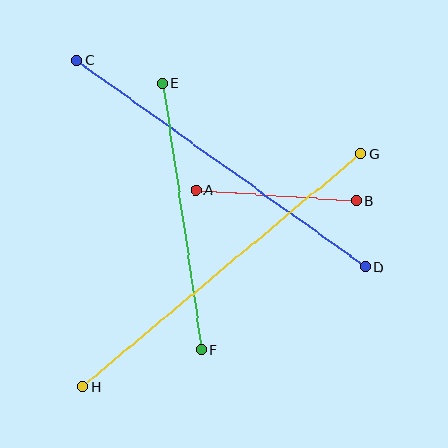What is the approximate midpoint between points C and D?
The midpoint is at approximately (221, 164) pixels.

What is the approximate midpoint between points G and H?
The midpoint is at approximately (222, 270) pixels.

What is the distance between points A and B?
The distance is approximately 161 pixels.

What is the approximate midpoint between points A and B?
The midpoint is at approximately (276, 195) pixels.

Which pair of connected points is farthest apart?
Points G and H are farthest apart.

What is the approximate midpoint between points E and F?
The midpoint is at approximately (182, 216) pixels.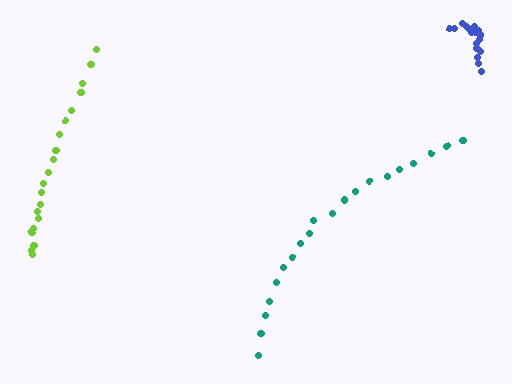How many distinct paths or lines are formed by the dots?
There are 3 distinct paths.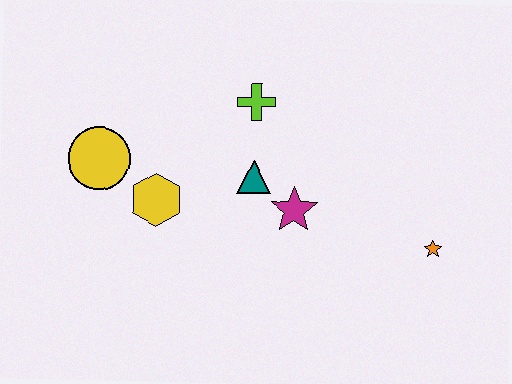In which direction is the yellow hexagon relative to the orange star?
The yellow hexagon is to the left of the orange star.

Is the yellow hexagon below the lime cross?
Yes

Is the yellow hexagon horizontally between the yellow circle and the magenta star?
Yes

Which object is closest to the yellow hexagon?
The yellow circle is closest to the yellow hexagon.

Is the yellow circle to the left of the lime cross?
Yes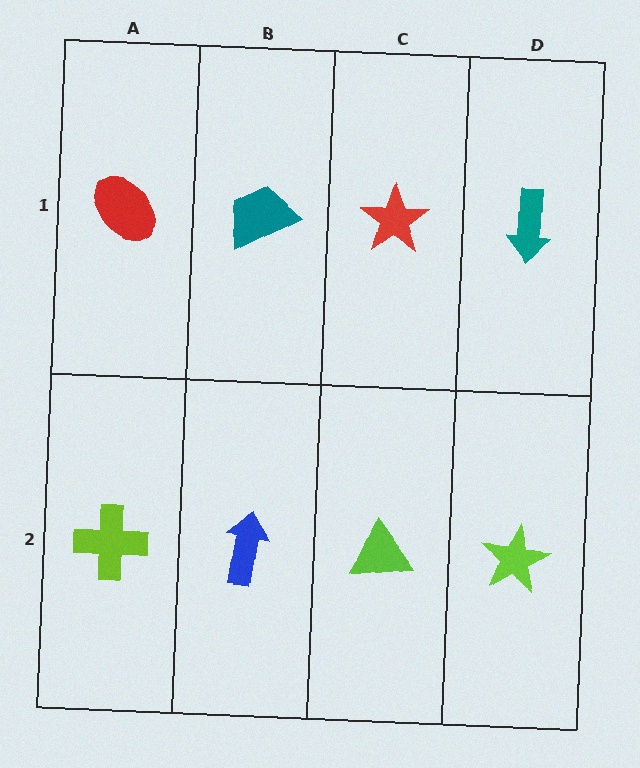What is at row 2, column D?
A lime star.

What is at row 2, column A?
A lime cross.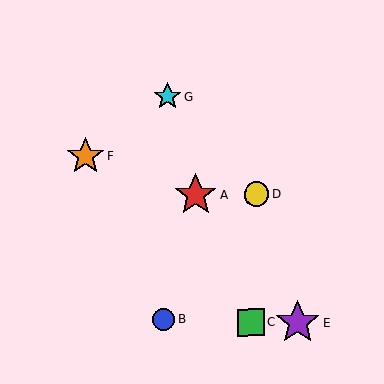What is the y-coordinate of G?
Object G is at y≈97.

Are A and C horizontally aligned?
No, A is at y≈195 and C is at y≈322.